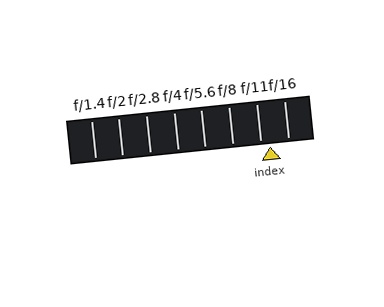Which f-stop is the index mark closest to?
The index mark is closest to f/11.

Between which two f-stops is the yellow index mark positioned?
The index mark is between f/11 and f/16.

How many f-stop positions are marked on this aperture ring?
There are 8 f-stop positions marked.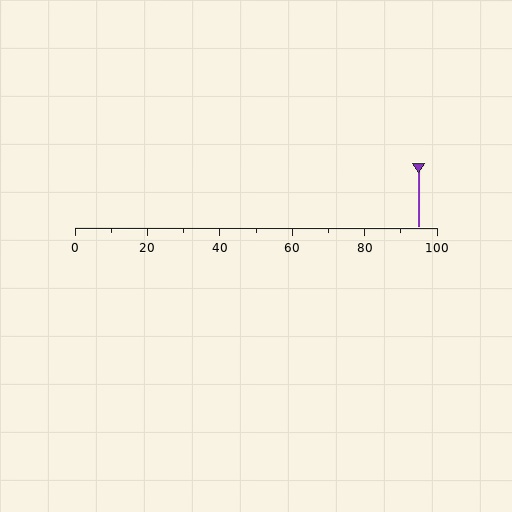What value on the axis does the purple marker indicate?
The marker indicates approximately 95.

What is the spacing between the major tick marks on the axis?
The major ticks are spaced 20 apart.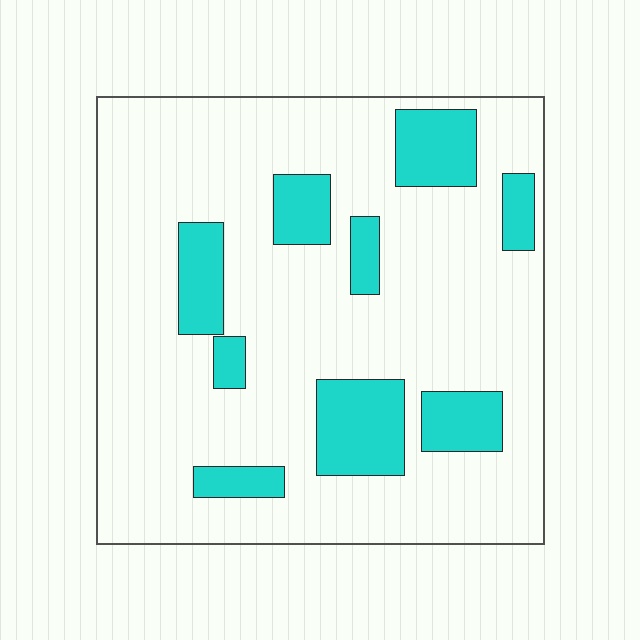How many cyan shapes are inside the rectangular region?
9.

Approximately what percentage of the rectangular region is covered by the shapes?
Approximately 20%.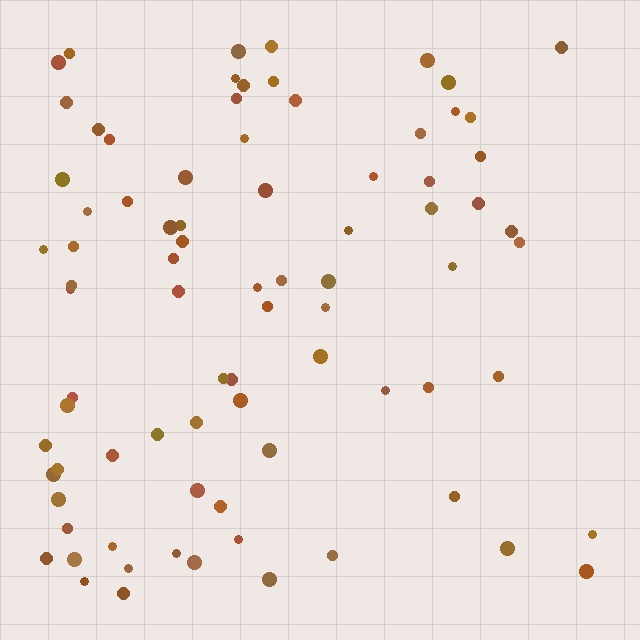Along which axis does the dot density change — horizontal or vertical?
Horizontal.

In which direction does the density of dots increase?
From right to left, with the left side densest.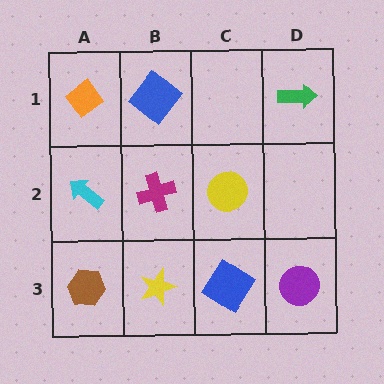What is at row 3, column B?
A yellow star.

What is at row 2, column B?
A magenta cross.